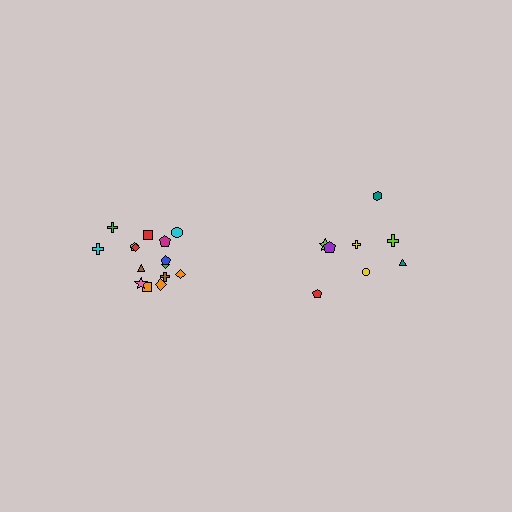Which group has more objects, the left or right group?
The left group.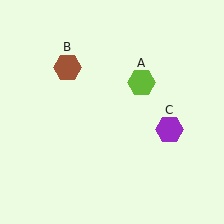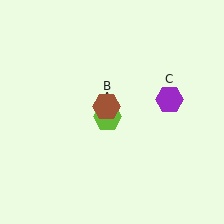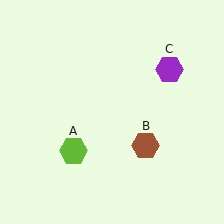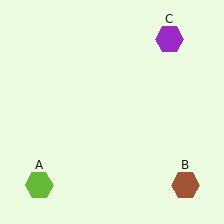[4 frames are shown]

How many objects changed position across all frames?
3 objects changed position: lime hexagon (object A), brown hexagon (object B), purple hexagon (object C).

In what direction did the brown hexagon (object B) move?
The brown hexagon (object B) moved down and to the right.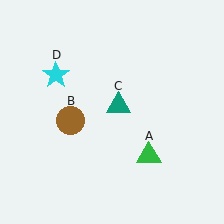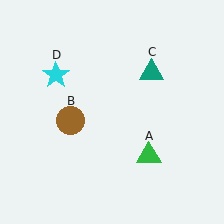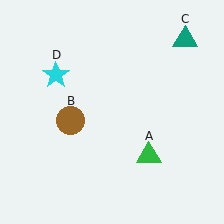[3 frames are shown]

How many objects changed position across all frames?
1 object changed position: teal triangle (object C).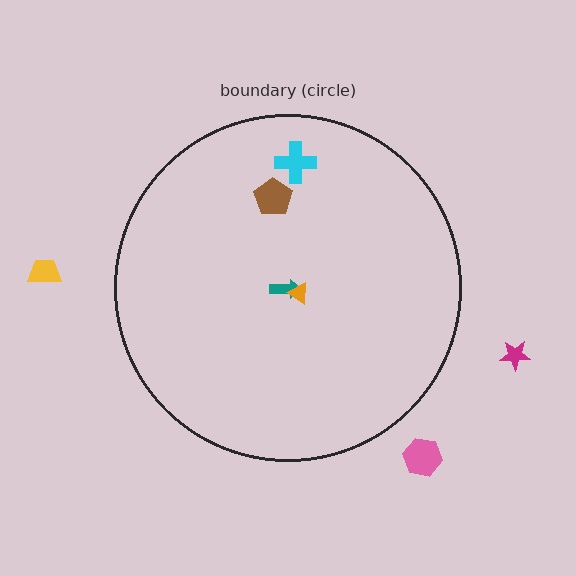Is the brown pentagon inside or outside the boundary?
Inside.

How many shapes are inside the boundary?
4 inside, 3 outside.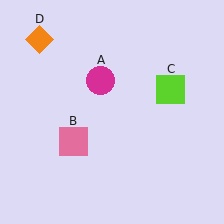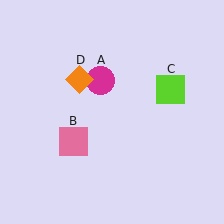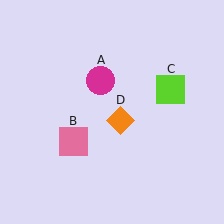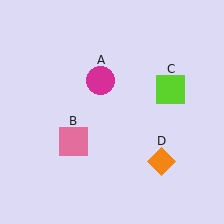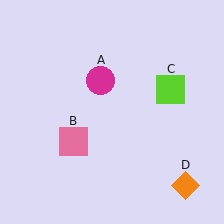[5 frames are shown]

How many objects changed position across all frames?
1 object changed position: orange diamond (object D).